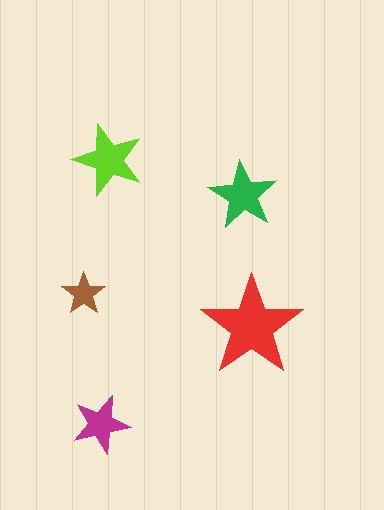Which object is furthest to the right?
The red star is rightmost.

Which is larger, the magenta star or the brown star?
The magenta one.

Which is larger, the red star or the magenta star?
The red one.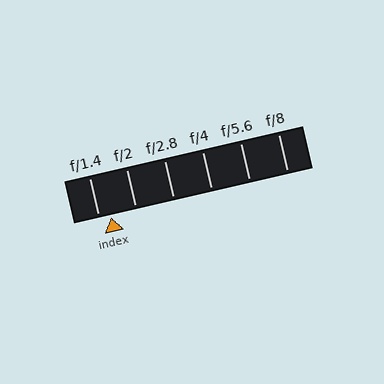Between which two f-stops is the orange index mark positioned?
The index mark is between f/1.4 and f/2.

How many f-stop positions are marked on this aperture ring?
There are 6 f-stop positions marked.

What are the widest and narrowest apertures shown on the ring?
The widest aperture shown is f/1.4 and the narrowest is f/8.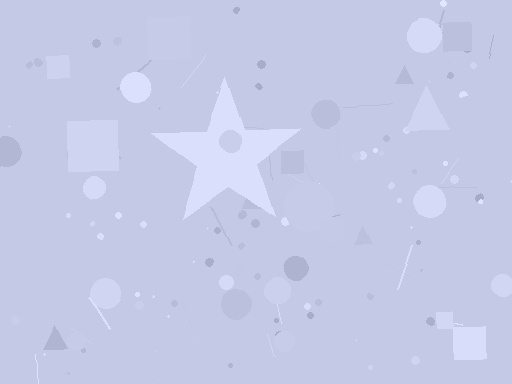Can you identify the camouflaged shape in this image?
The camouflaged shape is a star.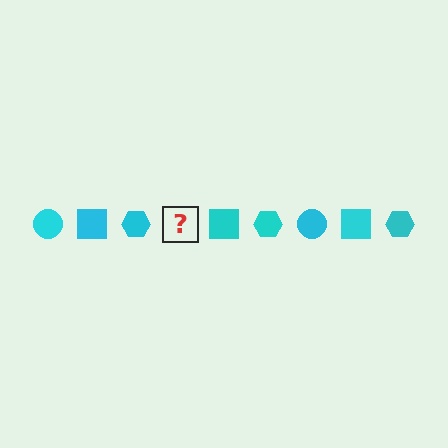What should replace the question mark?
The question mark should be replaced with a cyan circle.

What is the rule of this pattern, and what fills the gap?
The rule is that the pattern cycles through circle, square, hexagon shapes in cyan. The gap should be filled with a cyan circle.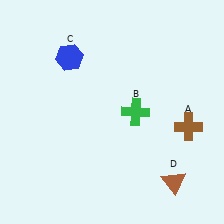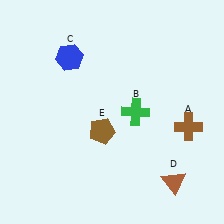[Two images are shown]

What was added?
A brown pentagon (E) was added in Image 2.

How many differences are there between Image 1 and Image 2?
There is 1 difference between the two images.